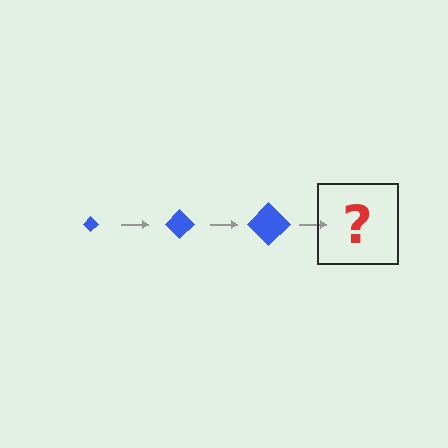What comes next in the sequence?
The next element should be a blue diamond, larger than the previous one.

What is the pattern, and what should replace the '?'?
The pattern is that the diamond gets progressively larger each step. The '?' should be a blue diamond, larger than the previous one.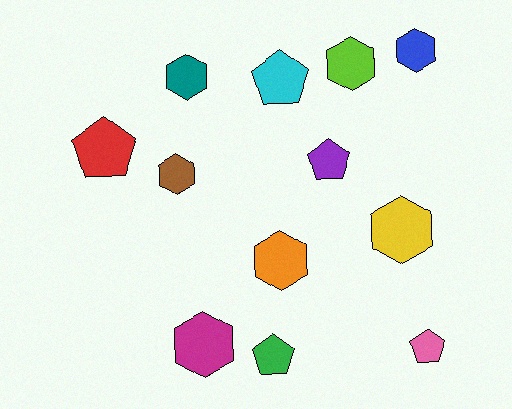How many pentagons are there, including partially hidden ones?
There are 5 pentagons.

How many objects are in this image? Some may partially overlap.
There are 12 objects.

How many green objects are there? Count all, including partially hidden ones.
There is 1 green object.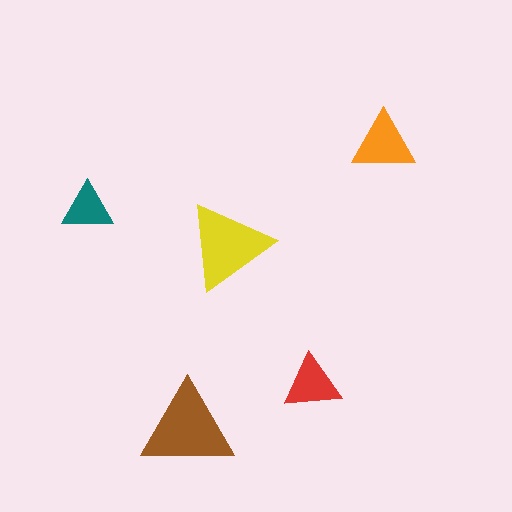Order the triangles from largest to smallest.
the brown one, the yellow one, the orange one, the red one, the teal one.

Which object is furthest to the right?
The orange triangle is rightmost.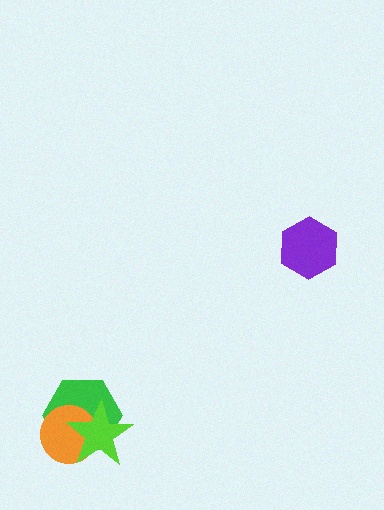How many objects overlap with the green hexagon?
2 objects overlap with the green hexagon.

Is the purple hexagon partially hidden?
No, no other shape covers it.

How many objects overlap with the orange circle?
2 objects overlap with the orange circle.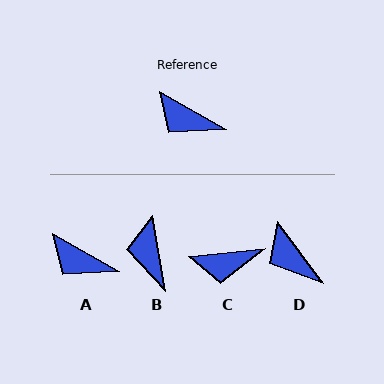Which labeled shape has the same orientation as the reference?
A.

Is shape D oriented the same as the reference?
No, it is off by about 23 degrees.